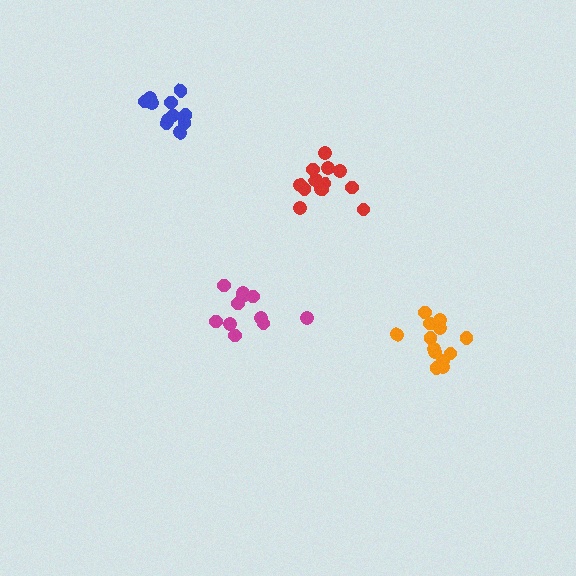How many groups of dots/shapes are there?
There are 4 groups.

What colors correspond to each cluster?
The clusters are colored: orange, blue, red, magenta.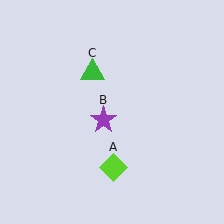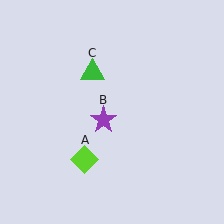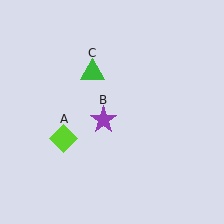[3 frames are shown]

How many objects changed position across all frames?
1 object changed position: lime diamond (object A).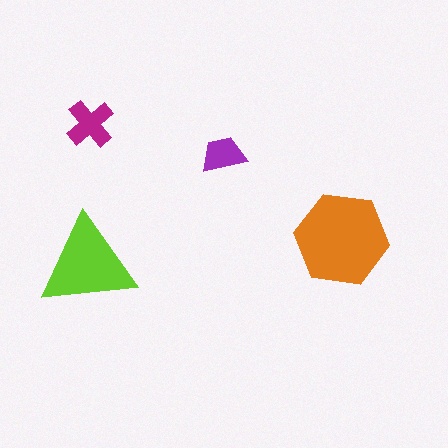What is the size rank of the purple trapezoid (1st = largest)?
4th.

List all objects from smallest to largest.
The purple trapezoid, the magenta cross, the lime triangle, the orange hexagon.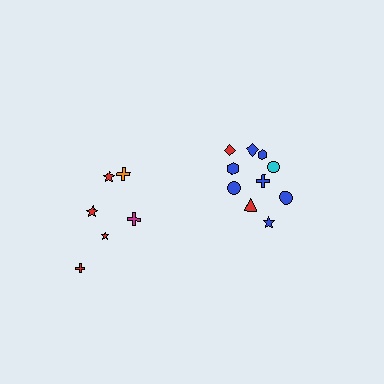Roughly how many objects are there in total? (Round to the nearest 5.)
Roughly 15 objects in total.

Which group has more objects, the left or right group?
The right group.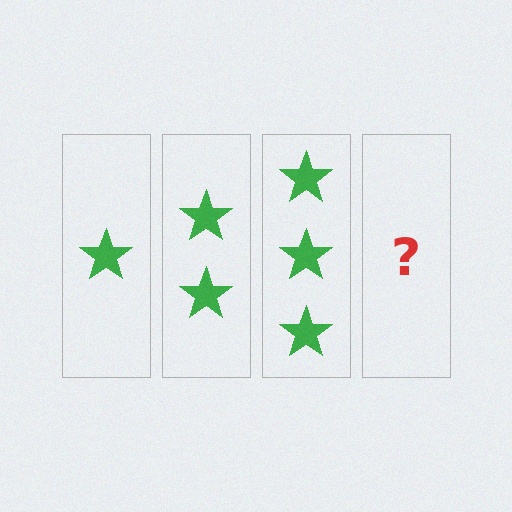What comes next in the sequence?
The next element should be 4 stars.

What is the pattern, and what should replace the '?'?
The pattern is that each step adds one more star. The '?' should be 4 stars.